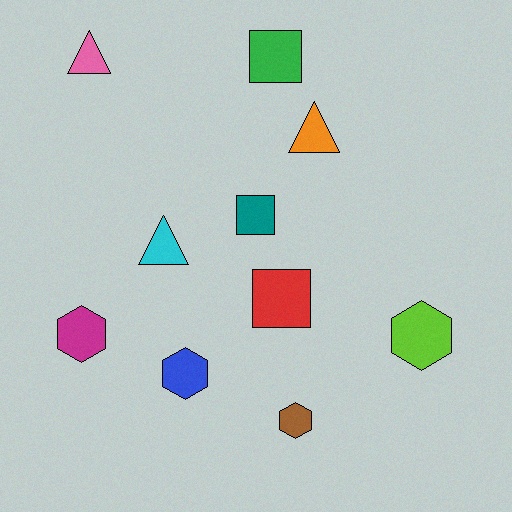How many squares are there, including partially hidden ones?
There are 3 squares.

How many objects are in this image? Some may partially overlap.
There are 10 objects.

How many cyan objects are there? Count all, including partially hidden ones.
There is 1 cyan object.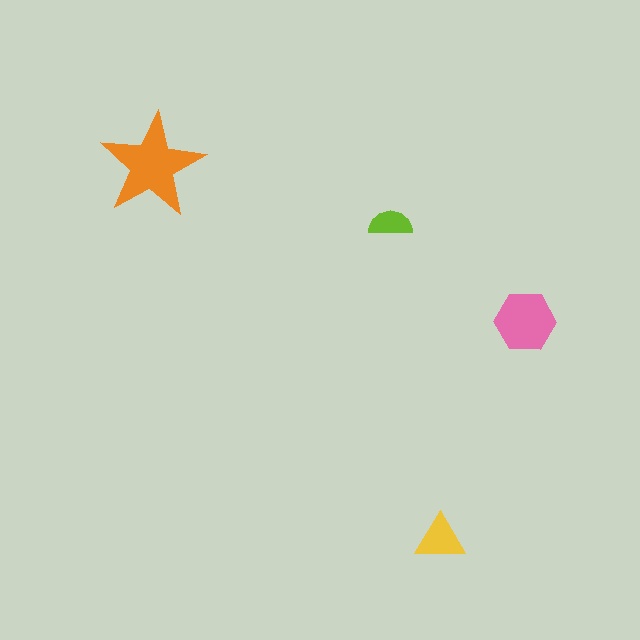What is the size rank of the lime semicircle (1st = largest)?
4th.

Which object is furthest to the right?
The pink hexagon is rightmost.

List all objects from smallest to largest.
The lime semicircle, the yellow triangle, the pink hexagon, the orange star.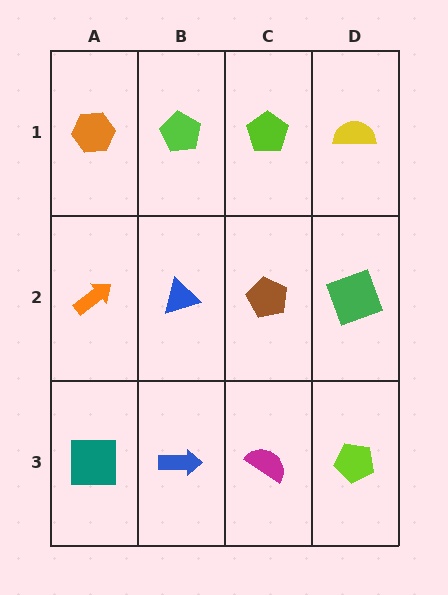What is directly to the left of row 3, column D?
A magenta semicircle.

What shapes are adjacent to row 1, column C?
A brown pentagon (row 2, column C), a lime pentagon (row 1, column B), a yellow semicircle (row 1, column D).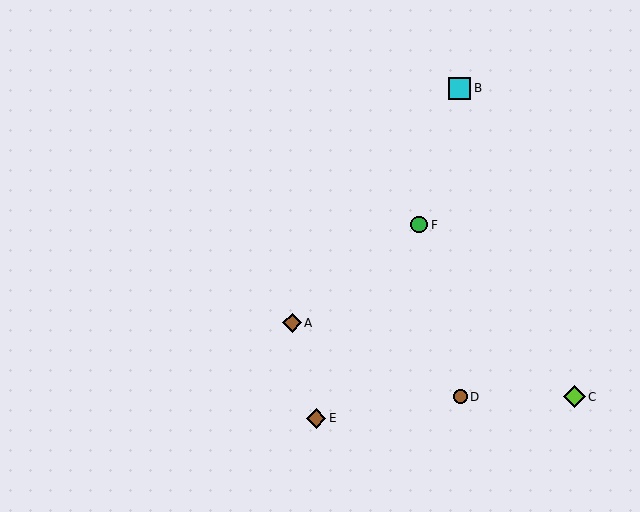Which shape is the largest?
The cyan square (labeled B) is the largest.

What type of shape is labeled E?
Shape E is a brown diamond.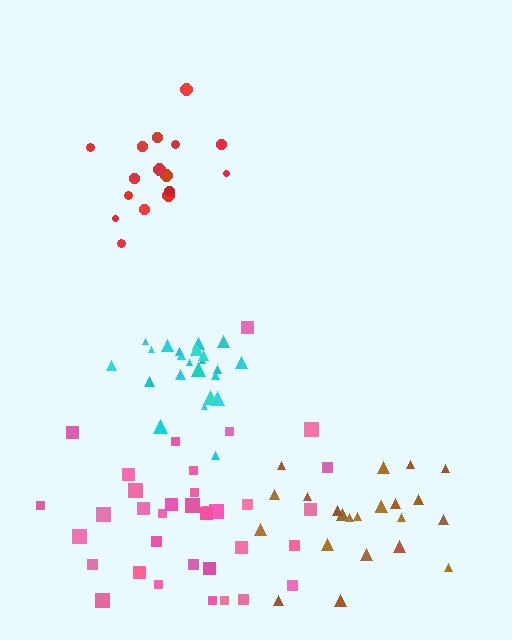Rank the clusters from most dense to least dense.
cyan, red, brown, pink.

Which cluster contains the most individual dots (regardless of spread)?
Pink (35).